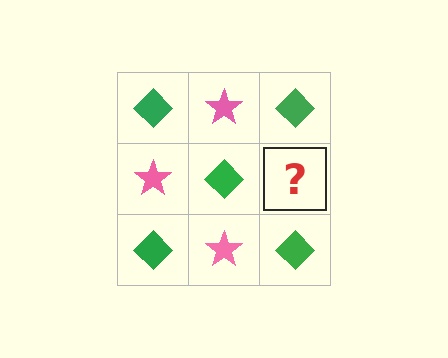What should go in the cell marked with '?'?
The missing cell should contain a pink star.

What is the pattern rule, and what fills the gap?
The rule is that it alternates green diamond and pink star in a checkerboard pattern. The gap should be filled with a pink star.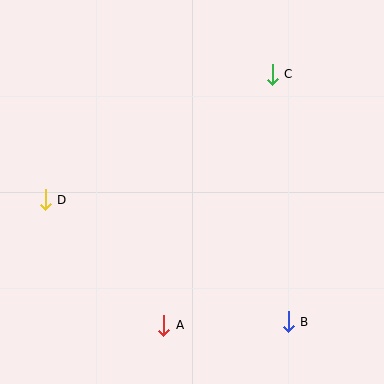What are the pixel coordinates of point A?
Point A is at (164, 325).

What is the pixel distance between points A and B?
The distance between A and B is 124 pixels.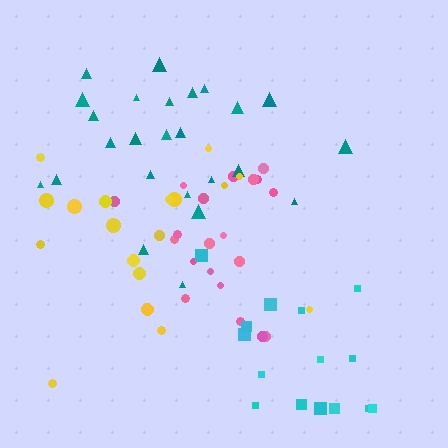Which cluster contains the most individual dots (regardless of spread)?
Teal (25).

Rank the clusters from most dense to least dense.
pink, teal, cyan, yellow.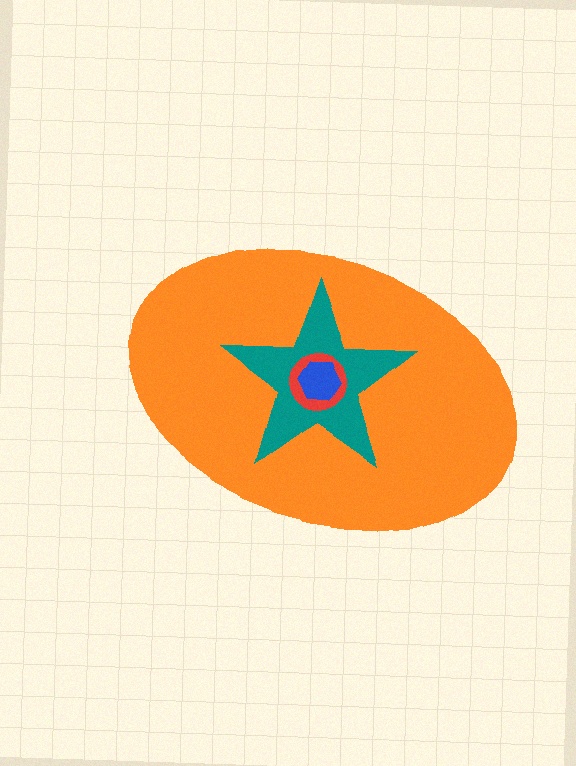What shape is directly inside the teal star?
The red circle.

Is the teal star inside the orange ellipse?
Yes.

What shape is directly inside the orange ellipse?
The teal star.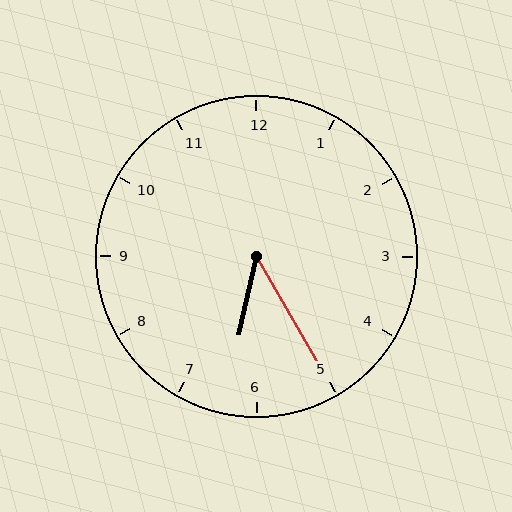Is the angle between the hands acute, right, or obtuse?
It is acute.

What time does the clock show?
6:25.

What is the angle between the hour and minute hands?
Approximately 42 degrees.